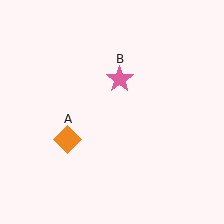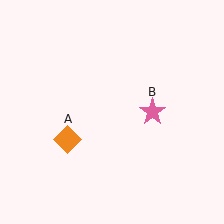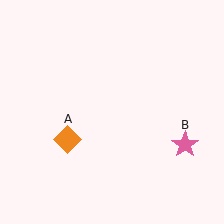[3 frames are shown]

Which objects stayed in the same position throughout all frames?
Orange diamond (object A) remained stationary.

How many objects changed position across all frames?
1 object changed position: pink star (object B).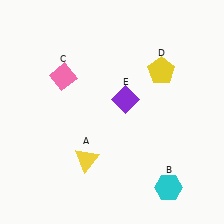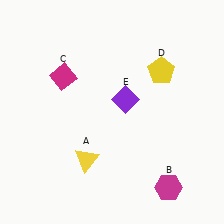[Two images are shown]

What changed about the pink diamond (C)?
In Image 1, C is pink. In Image 2, it changed to magenta.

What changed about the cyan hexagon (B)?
In Image 1, B is cyan. In Image 2, it changed to magenta.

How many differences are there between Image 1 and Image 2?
There are 2 differences between the two images.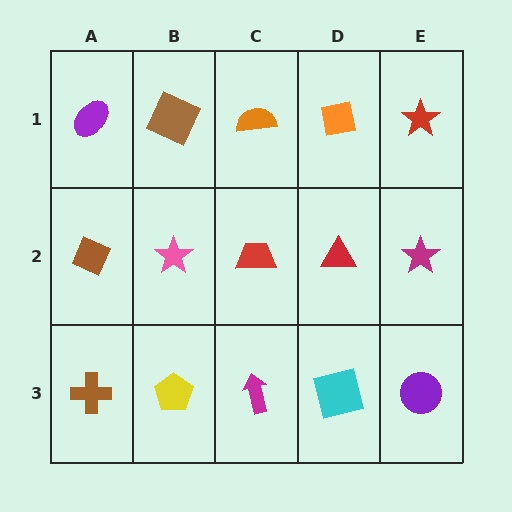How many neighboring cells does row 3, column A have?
2.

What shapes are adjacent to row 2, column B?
A brown square (row 1, column B), a yellow pentagon (row 3, column B), a brown diamond (row 2, column A), a red trapezoid (row 2, column C).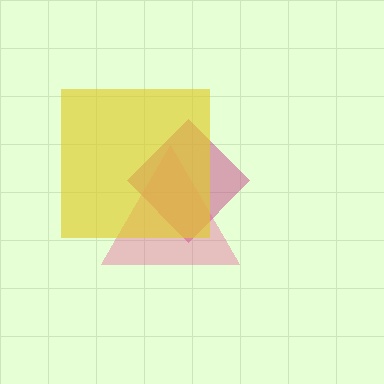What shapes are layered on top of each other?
The layered shapes are: a magenta diamond, a pink triangle, a yellow square.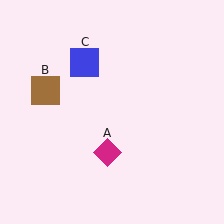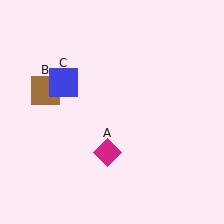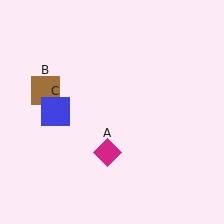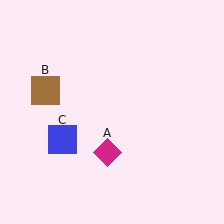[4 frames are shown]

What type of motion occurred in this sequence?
The blue square (object C) rotated counterclockwise around the center of the scene.